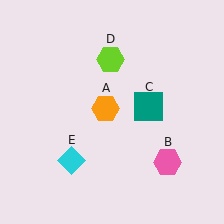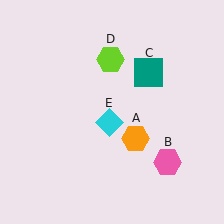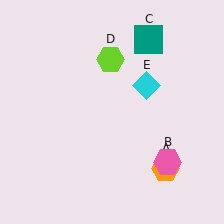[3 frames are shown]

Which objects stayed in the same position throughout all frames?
Pink hexagon (object B) and lime hexagon (object D) remained stationary.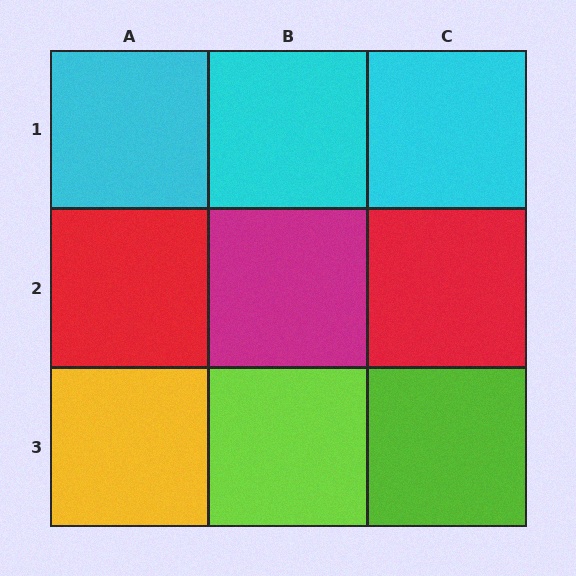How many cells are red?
2 cells are red.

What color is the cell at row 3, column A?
Yellow.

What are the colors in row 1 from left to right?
Cyan, cyan, cyan.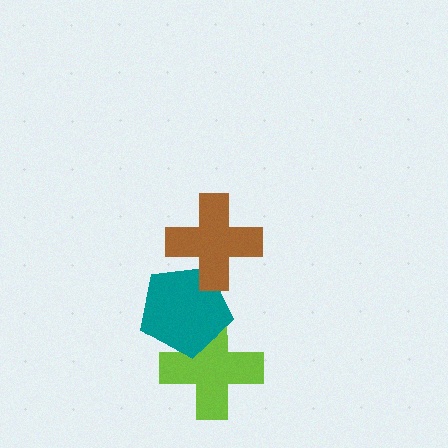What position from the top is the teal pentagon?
The teal pentagon is 2nd from the top.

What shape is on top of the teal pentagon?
The brown cross is on top of the teal pentagon.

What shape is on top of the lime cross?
The teal pentagon is on top of the lime cross.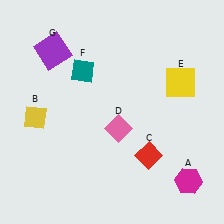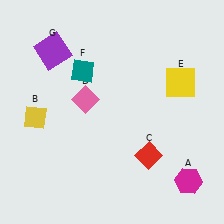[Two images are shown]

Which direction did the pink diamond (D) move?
The pink diamond (D) moved left.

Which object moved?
The pink diamond (D) moved left.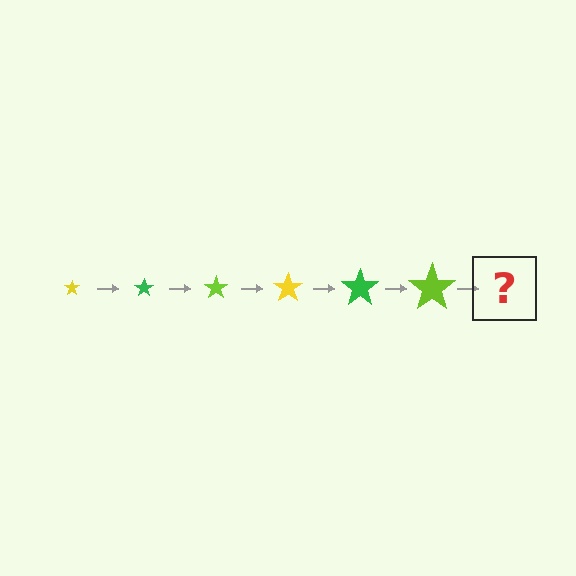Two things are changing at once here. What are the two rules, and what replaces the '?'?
The two rules are that the star grows larger each step and the color cycles through yellow, green, and lime. The '?' should be a yellow star, larger than the previous one.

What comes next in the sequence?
The next element should be a yellow star, larger than the previous one.